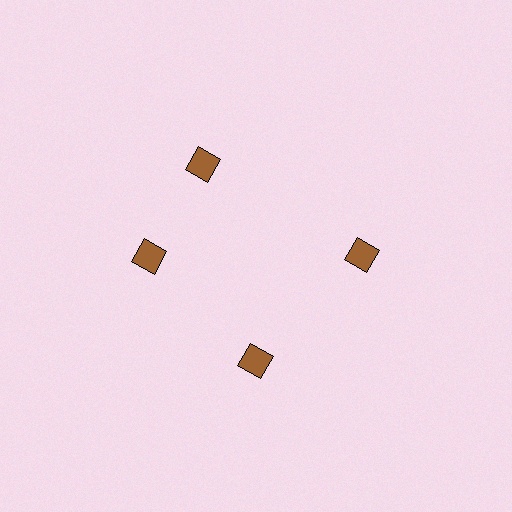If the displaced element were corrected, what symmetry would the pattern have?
It would have 4-fold rotational symmetry — the pattern would map onto itself every 90 degrees.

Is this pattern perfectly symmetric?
No. The 4 brown diamonds are arranged in a ring, but one element near the 12 o'clock position is rotated out of alignment along the ring, breaking the 4-fold rotational symmetry.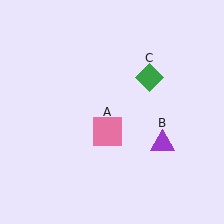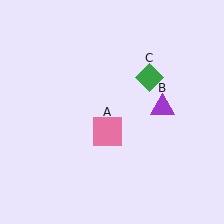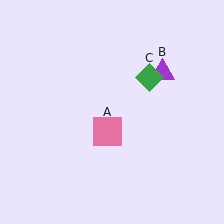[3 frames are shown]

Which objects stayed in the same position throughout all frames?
Pink square (object A) and green diamond (object C) remained stationary.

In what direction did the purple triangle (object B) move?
The purple triangle (object B) moved up.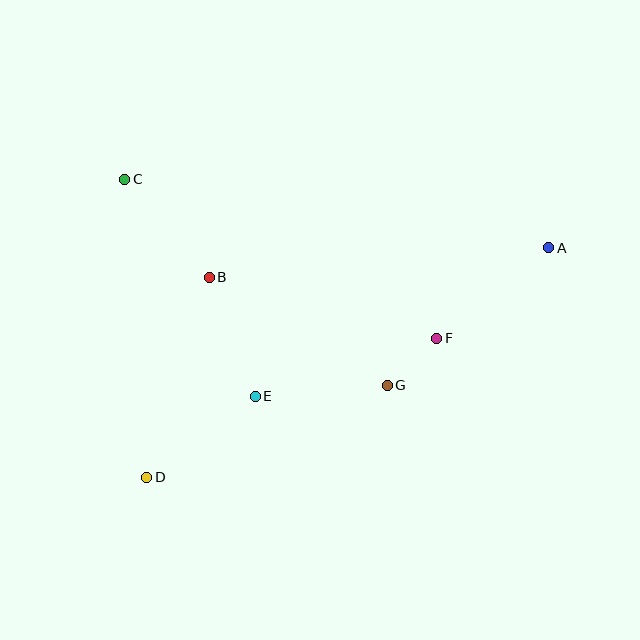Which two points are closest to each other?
Points F and G are closest to each other.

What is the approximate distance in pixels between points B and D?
The distance between B and D is approximately 210 pixels.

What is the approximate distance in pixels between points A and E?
The distance between A and E is approximately 329 pixels.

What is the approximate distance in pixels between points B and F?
The distance between B and F is approximately 235 pixels.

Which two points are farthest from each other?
Points A and D are farthest from each other.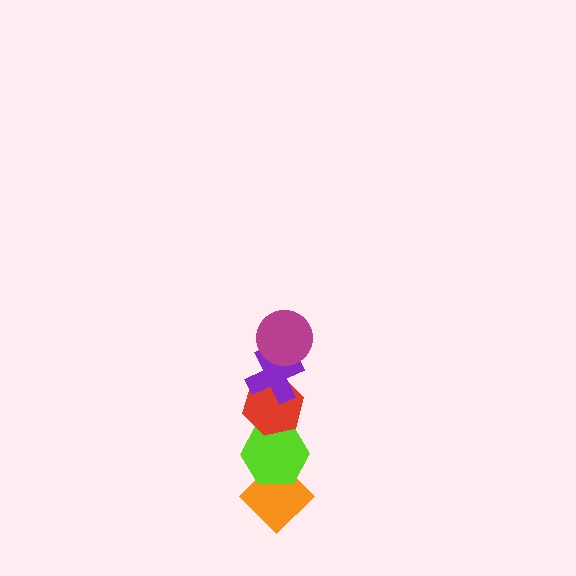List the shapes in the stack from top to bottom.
From top to bottom: the magenta circle, the purple cross, the red hexagon, the lime hexagon, the orange diamond.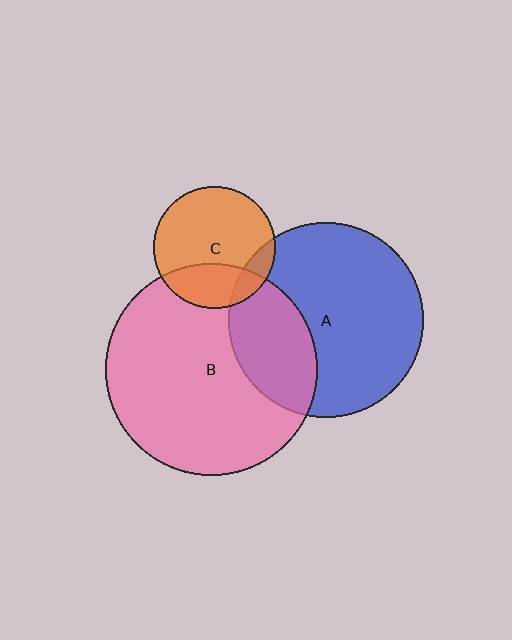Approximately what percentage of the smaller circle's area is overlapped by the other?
Approximately 30%.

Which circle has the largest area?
Circle B (pink).